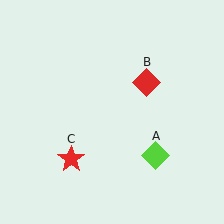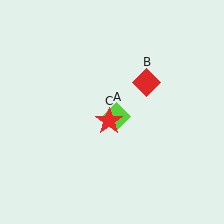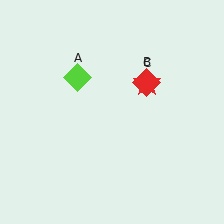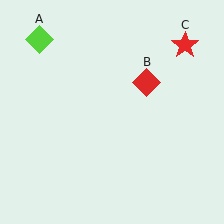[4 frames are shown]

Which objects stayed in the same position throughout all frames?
Red diamond (object B) remained stationary.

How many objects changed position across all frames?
2 objects changed position: lime diamond (object A), red star (object C).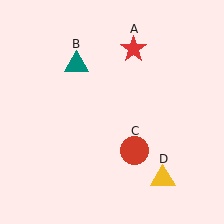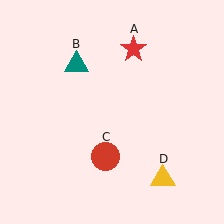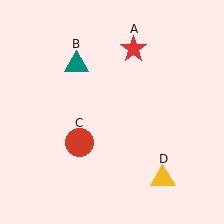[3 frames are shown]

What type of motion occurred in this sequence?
The red circle (object C) rotated clockwise around the center of the scene.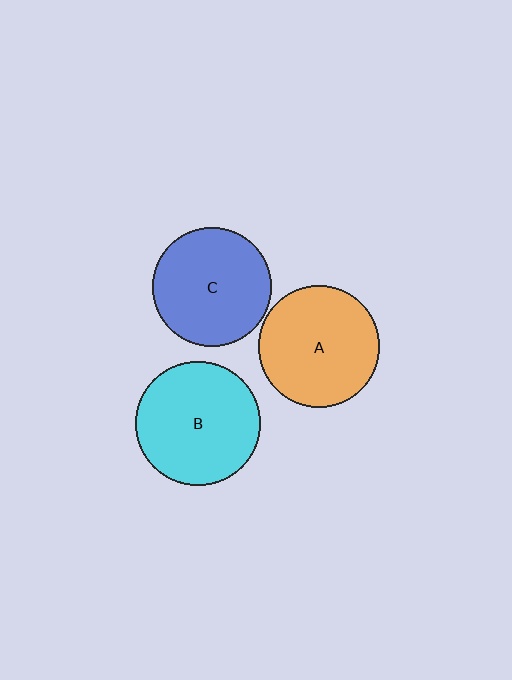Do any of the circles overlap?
No, none of the circles overlap.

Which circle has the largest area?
Circle B (cyan).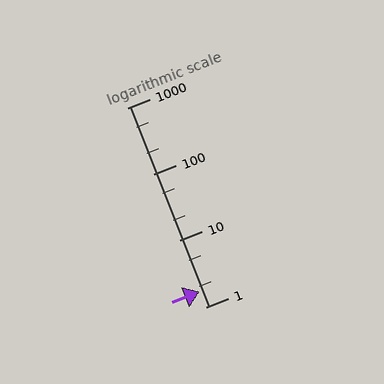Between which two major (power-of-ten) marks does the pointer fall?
The pointer is between 1 and 10.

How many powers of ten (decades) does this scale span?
The scale spans 3 decades, from 1 to 1000.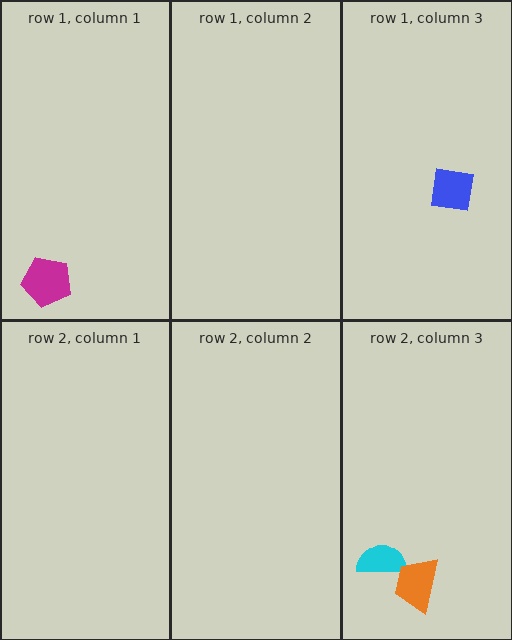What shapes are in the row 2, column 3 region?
The cyan semicircle, the orange trapezoid.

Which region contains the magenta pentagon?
The row 1, column 1 region.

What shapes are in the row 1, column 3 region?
The blue square.